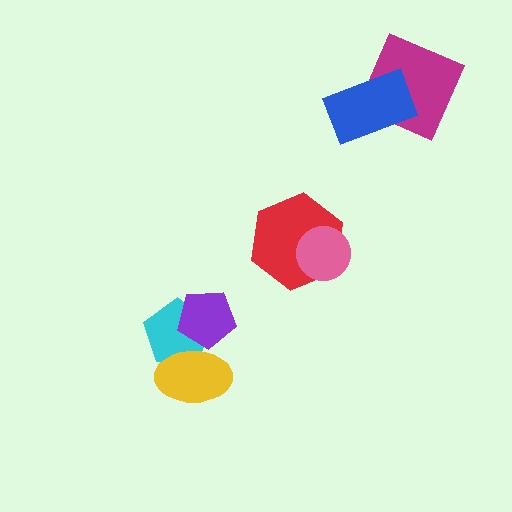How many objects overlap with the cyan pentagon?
2 objects overlap with the cyan pentagon.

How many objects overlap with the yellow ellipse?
2 objects overlap with the yellow ellipse.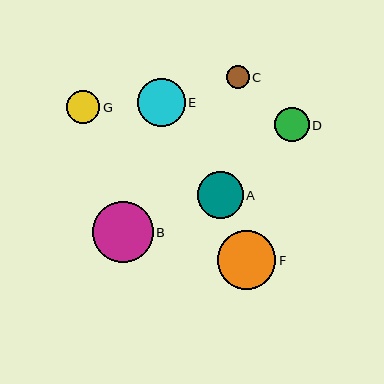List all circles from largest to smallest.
From largest to smallest: B, F, E, A, D, G, C.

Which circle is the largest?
Circle B is the largest with a size of approximately 61 pixels.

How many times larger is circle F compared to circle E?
Circle F is approximately 1.2 times the size of circle E.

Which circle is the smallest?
Circle C is the smallest with a size of approximately 23 pixels.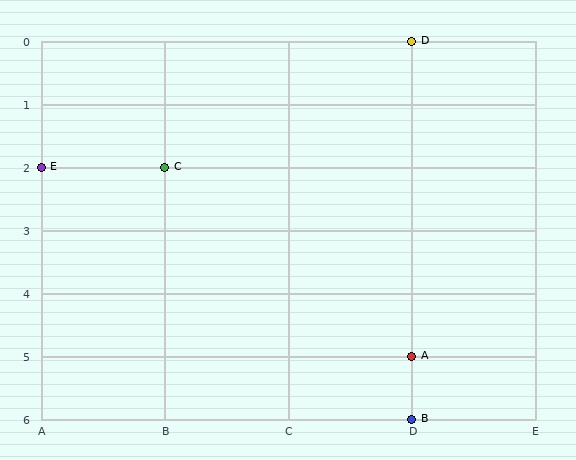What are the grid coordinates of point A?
Point A is at grid coordinates (D, 5).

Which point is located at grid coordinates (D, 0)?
Point D is at (D, 0).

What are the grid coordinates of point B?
Point B is at grid coordinates (D, 6).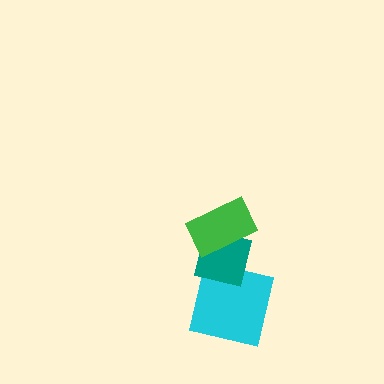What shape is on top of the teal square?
The green rectangle is on top of the teal square.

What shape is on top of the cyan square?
The teal square is on top of the cyan square.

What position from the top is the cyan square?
The cyan square is 3rd from the top.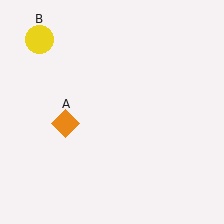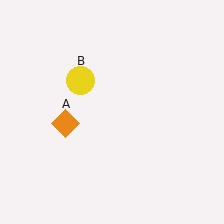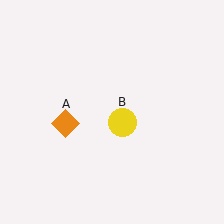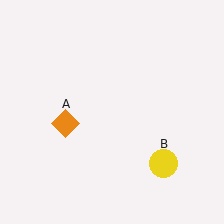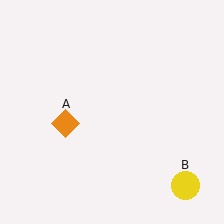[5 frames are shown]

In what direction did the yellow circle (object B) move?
The yellow circle (object B) moved down and to the right.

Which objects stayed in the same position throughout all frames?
Orange diamond (object A) remained stationary.